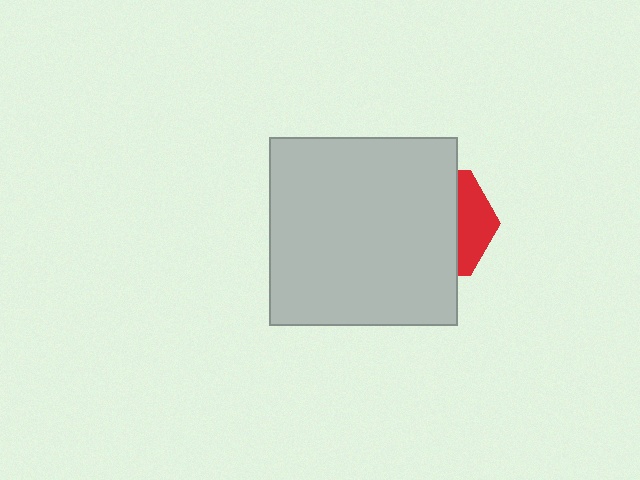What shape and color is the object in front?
The object in front is a light gray square.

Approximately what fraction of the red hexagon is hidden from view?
Roughly 69% of the red hexagon is hidden behind the light gray square.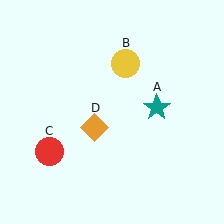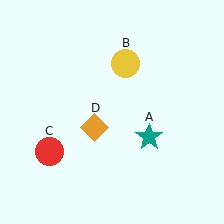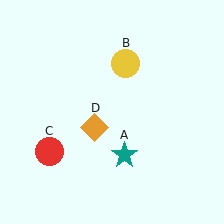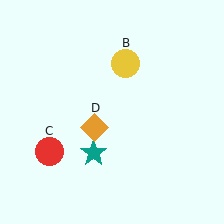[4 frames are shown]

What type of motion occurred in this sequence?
The teal star (object A) rotated clockwise around the center of the scene.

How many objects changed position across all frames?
1 object changed position: teal star (object A).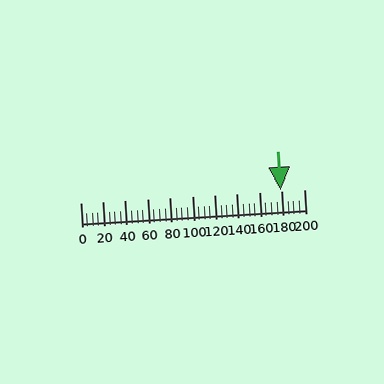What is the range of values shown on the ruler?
The ruler shows values from 0 to 200.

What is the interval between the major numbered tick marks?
The major tick marks are spaced 20 units apart.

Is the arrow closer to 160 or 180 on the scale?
The arrow is closer to 180.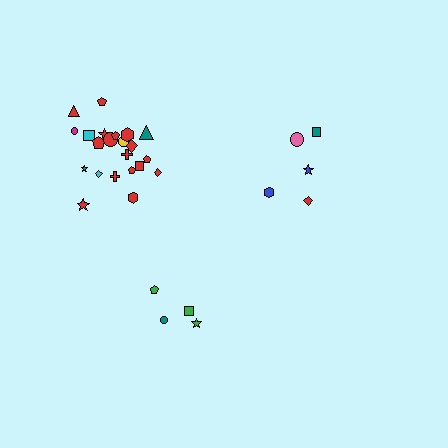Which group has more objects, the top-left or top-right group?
The top-left group.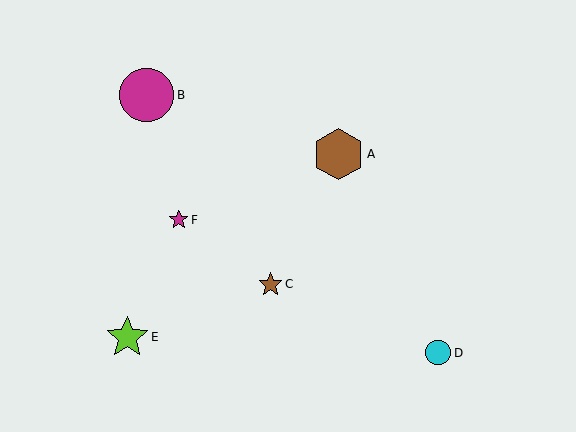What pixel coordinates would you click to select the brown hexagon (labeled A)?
Click at (339, 154) to select the brown hexagon A.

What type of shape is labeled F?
Shape F is a magenta star.